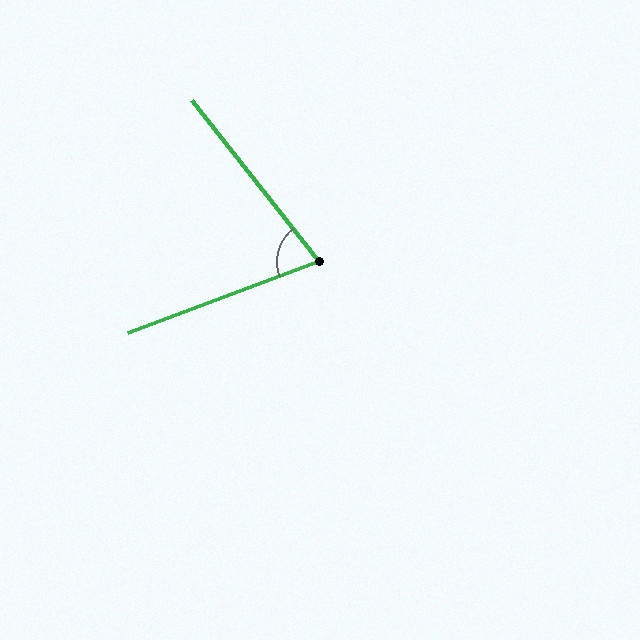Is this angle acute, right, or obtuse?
It is acute.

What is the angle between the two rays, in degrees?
Approximately 72 degrees.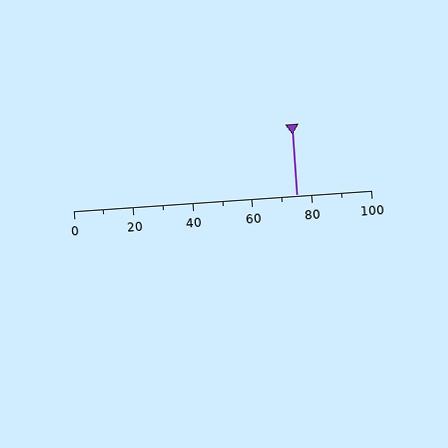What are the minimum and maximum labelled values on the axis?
The axis runs from 0 to 100.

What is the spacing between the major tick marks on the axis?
The major ticks are spaced 20 apart.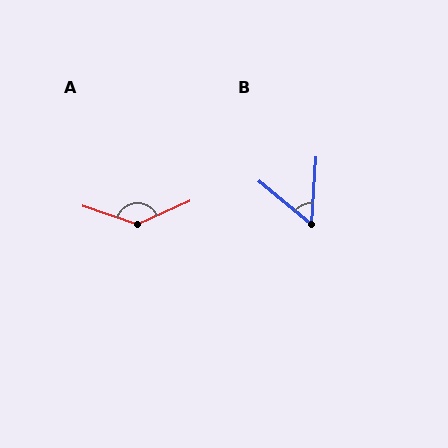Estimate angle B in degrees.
Approximately 54 degrees.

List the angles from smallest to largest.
B (54°), A (137°).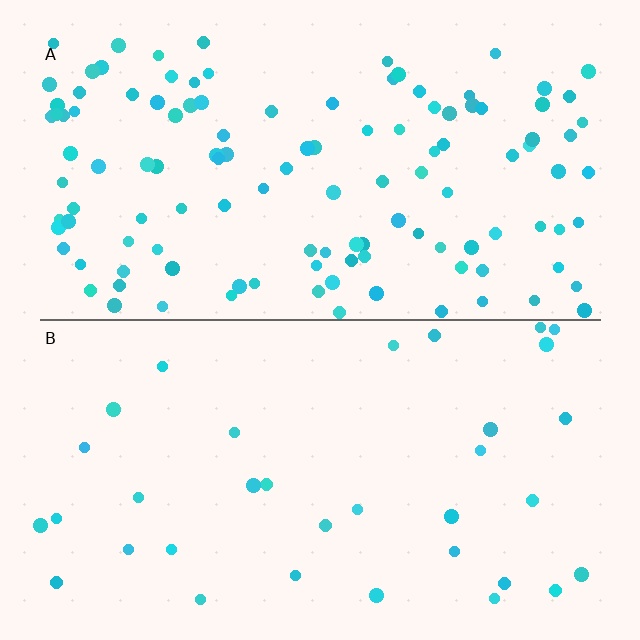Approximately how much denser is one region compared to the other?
Approximately 3.5× — region A over region B.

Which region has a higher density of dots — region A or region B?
A (the top).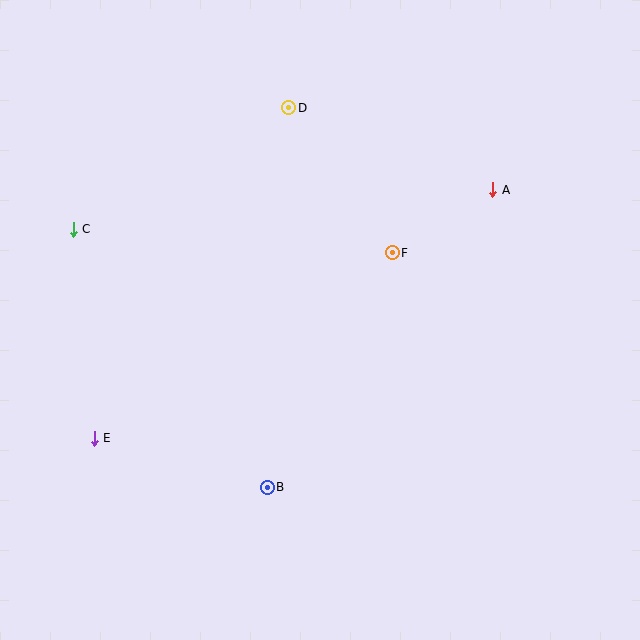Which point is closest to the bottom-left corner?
Point E is closest to the bottom-left corner.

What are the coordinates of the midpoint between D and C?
The midpoint between D and C is at (181, 169).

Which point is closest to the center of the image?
Point F at (392, 253) is closest to the center.